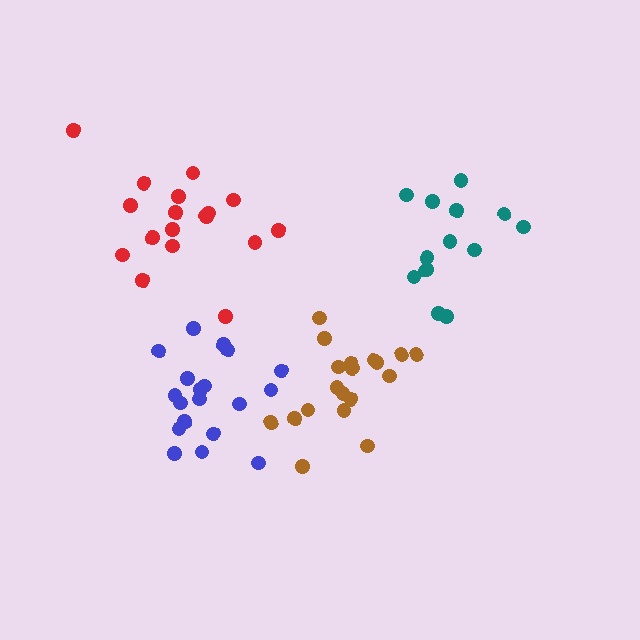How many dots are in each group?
Group 1: 19 dots, Group 2: 17 dots, Group 3: 14 dots, Group 4: 19 dots (69 total).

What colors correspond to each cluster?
The clusters are colored: brown, red, teal, blue.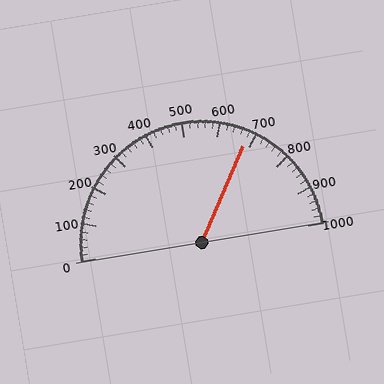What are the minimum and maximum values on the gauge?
The gauge ranges from 0 to 1000.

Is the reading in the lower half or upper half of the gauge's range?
The reading is in the upper half of the range (0 to 1000).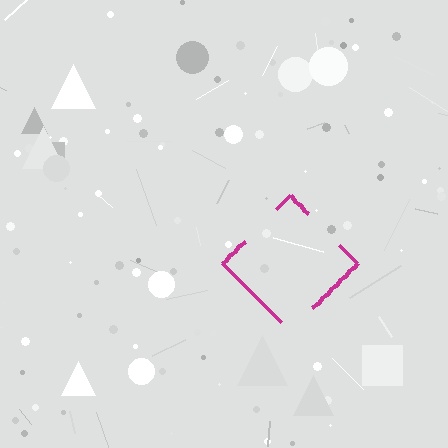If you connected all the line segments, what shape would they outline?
They would outline a diamond.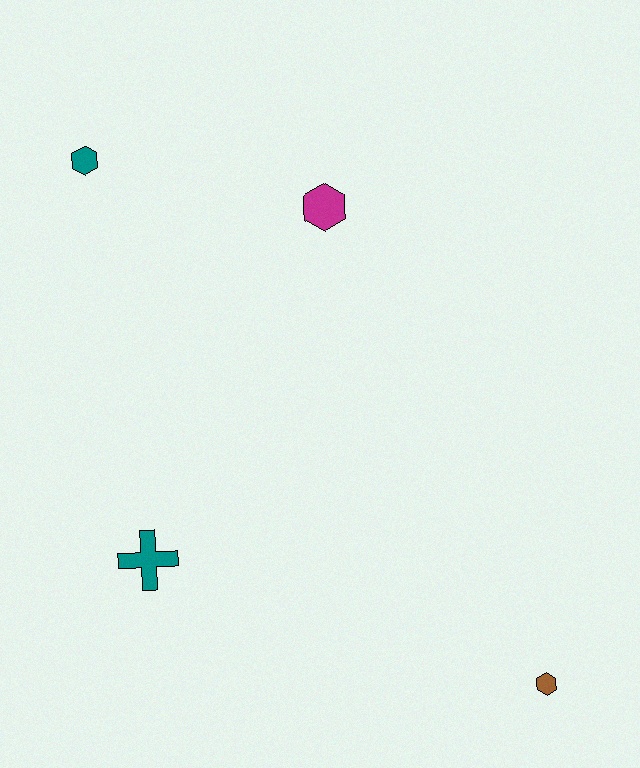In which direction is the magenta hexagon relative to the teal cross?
The magenta hexagon is above the teal cross.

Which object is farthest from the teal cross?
The brown hexagon is farthest from the teal cross.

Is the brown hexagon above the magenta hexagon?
No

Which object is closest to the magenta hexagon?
The teal hexagon is closest to the magenta hexagon.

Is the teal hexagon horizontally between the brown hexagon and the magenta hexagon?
No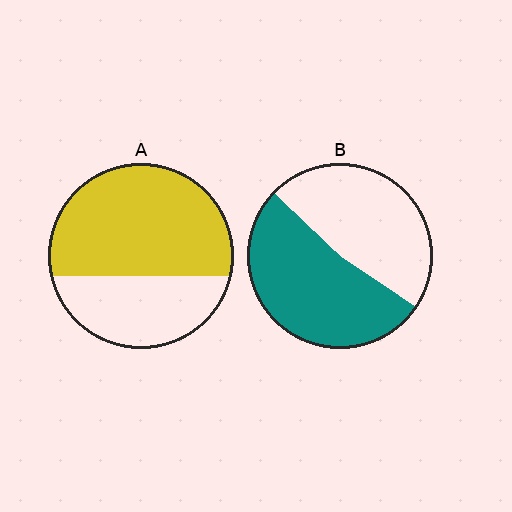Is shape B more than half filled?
Roughly half.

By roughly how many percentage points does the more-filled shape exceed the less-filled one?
By roughly 10 percentage points (A over B).